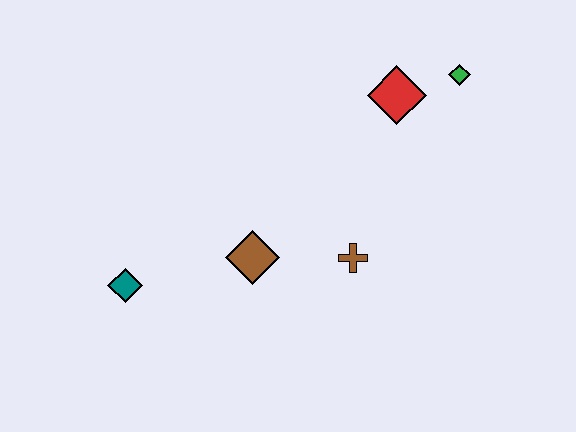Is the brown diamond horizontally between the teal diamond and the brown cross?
Yes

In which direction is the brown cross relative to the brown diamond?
The brown cross is to the right of the brown diamond.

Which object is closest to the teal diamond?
The brown diamond is closest to the teal diamond.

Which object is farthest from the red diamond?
The teal diamond is farthest from the red diamond.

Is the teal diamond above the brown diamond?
No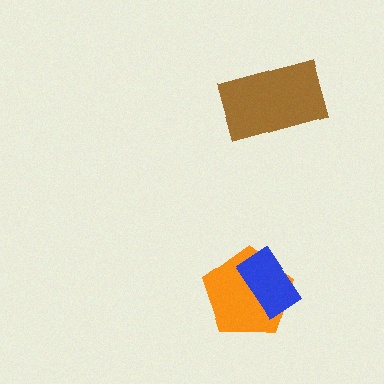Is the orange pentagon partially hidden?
Yes, it is partially covered by another shape.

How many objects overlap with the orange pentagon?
1 object overlaps with the orange pentagon.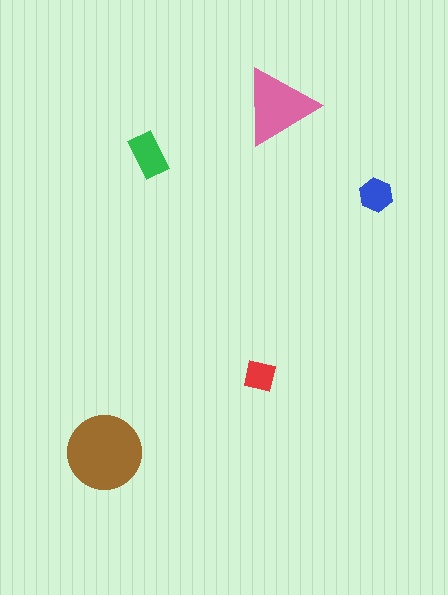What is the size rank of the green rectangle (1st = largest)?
3rd.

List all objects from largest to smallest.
The brown circle, the pink triangle, the green rectangle, the blue hexagon, the red square.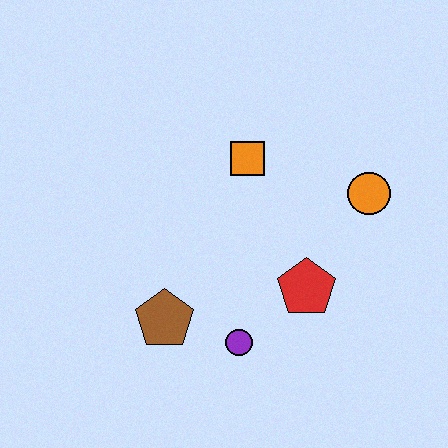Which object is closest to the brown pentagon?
The purple circle is closest to the brown pentagon.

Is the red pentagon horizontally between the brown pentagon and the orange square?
No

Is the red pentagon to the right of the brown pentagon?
Yes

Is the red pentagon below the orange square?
Yes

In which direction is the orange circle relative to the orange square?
The orange circle is to the right of the orange square.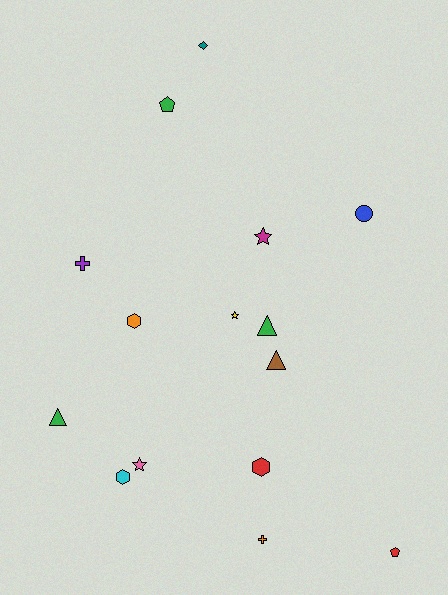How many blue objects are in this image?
There is 1 blue object.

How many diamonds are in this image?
There is 1 diamond.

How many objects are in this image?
There are 15 objects.